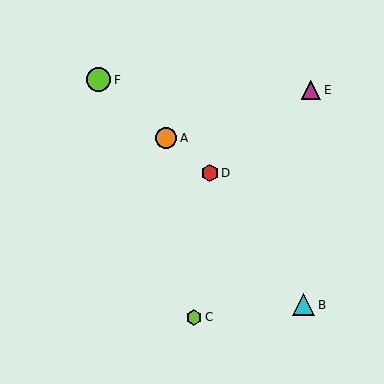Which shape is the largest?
The lime circle (labeled F) is the largest.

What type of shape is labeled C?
Shape C is a lime hexagon.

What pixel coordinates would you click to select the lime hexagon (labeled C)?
Click at (194, 318) to select the lime hexagon C.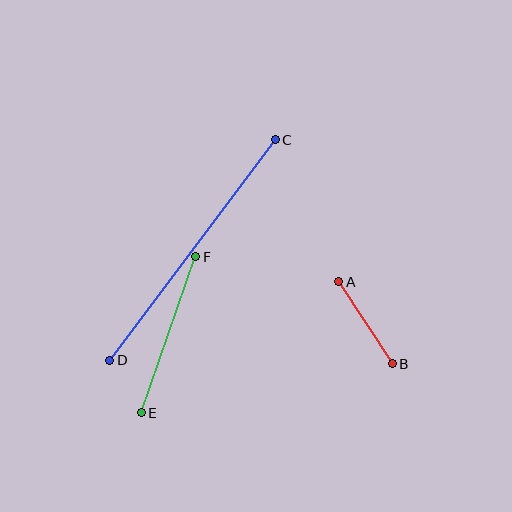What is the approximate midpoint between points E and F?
The midpoint is at approximately (168, 335) pixels.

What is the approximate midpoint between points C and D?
The midpoint is at approximately (193, 250) pixels.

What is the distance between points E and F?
The distance is approximately 165 pixels.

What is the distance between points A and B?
The distance is approximately 98 pixels.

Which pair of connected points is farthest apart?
Points C and D are farthest apart.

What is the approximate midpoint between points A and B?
The midpoint is at approximately (366, 323) pixels.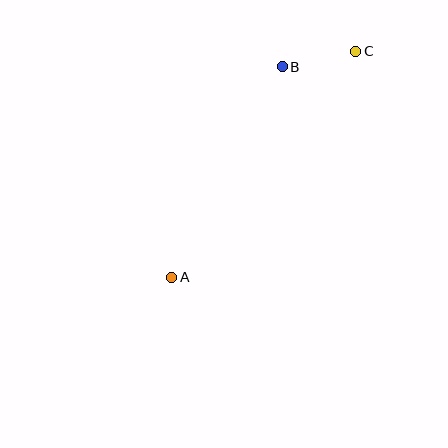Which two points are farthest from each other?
Points A and C are farthest from each other.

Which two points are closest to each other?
Points B and C are closest to each other.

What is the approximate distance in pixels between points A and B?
The distance between A and B is approximately 238 pixels.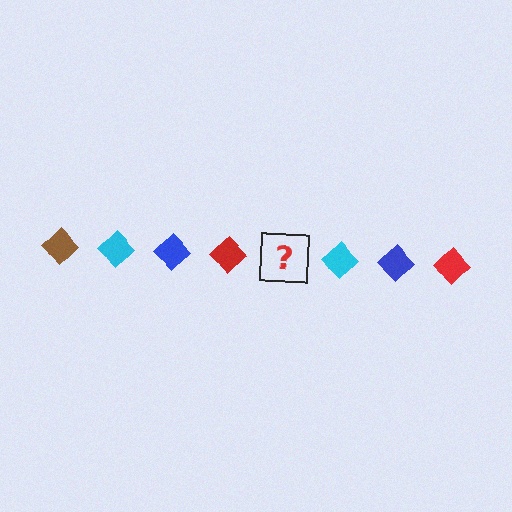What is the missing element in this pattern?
The missing element is a brown diamond.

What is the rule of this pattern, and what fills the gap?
The rule is that the pattern cycles through brown, cyan, blue, red diamonds. The gap should be filled with a brown diamond.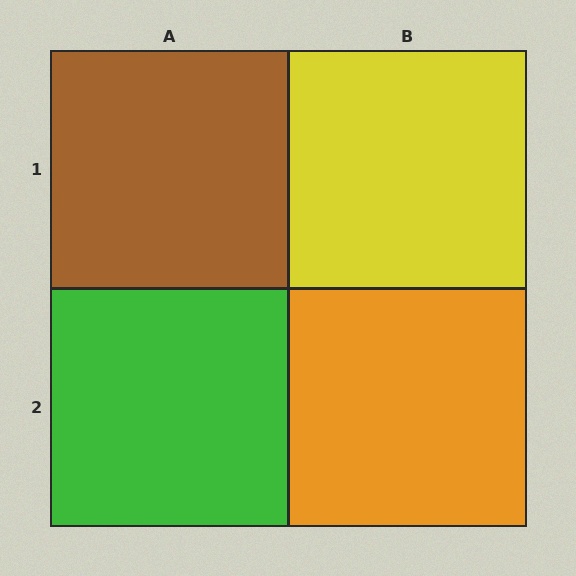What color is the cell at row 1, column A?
Brown.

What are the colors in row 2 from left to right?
Green, orange.